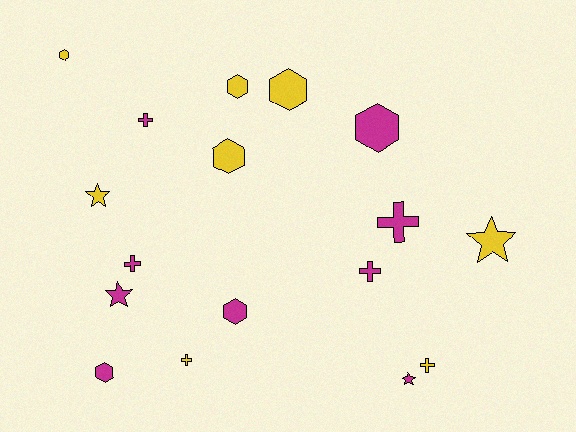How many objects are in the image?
There are 17 objects.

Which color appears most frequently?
Magenta, with 9 objects.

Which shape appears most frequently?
Hexagon, with 7 objects.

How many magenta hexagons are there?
There are 3 magenta hexagons.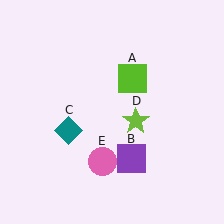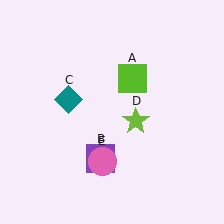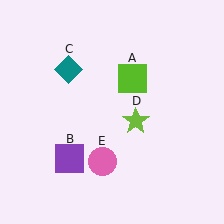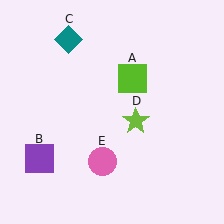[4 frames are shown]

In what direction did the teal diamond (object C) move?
The teal diamond (object C) moved up.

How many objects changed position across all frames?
2 objects changed position: purple square (object B), teal diamond (object C).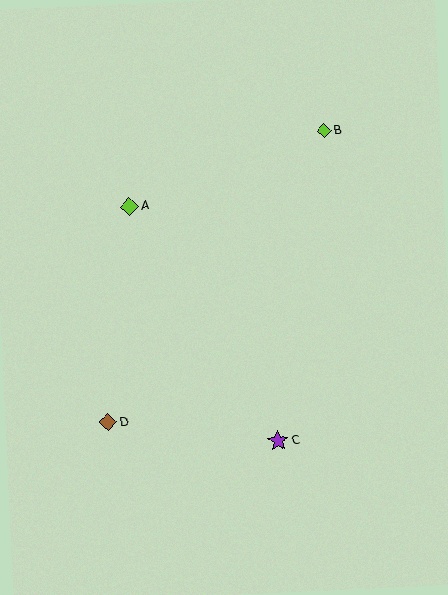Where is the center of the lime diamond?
The center of the lime diamond is at (324, 131).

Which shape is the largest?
The purple star (labeled C) is the largest.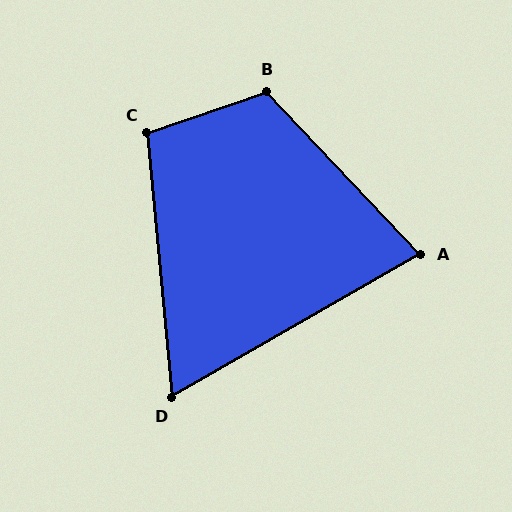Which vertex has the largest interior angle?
B, at approximately 114 degrees.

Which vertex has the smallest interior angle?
D, at approximately 66 degrees.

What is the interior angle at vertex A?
Approximately 76 degrees (acute).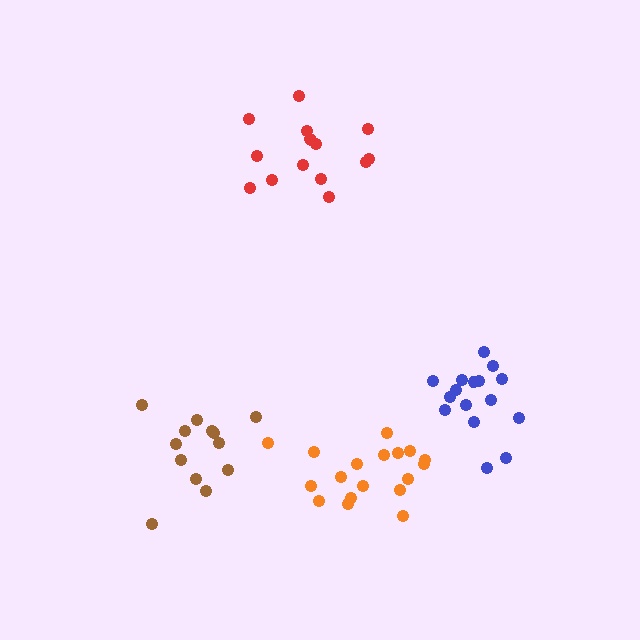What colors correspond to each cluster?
The clusters are colored: orange, brown, blue, red.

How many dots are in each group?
Group 1: 18 dots, Group 2: 13 dots, Group 3: 16 dots, Group 4: 15 dots (62 total).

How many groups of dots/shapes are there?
There are 4 groups.